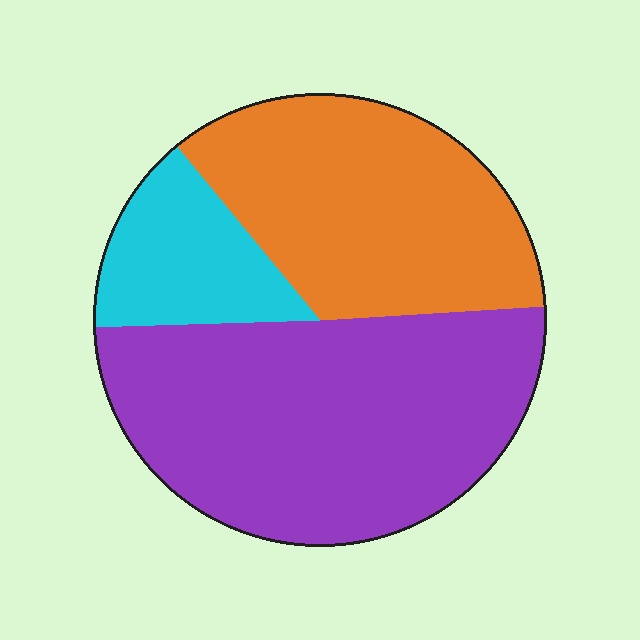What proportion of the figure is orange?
Orange covers roughly 35% of the figure.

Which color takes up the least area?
Cyan, at roughly 15%.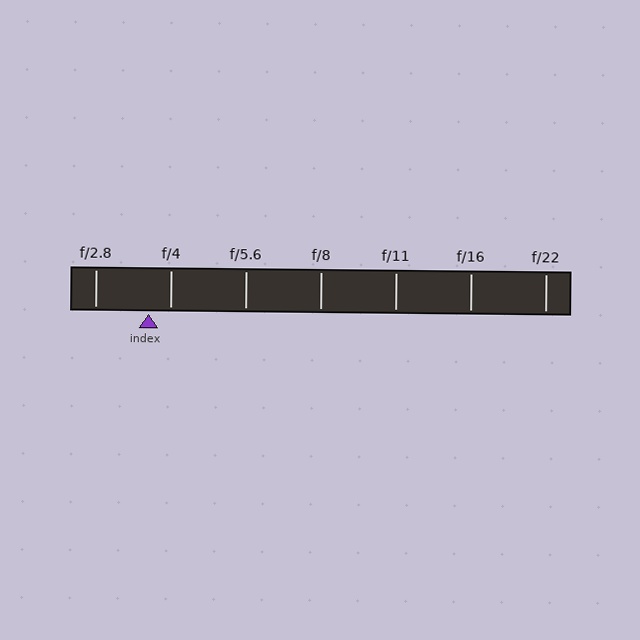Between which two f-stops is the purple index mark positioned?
The index mark is between f/2.8 and f/4.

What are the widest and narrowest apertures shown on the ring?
The widest aperture shown is f/2.8 and the narrowest is f/22.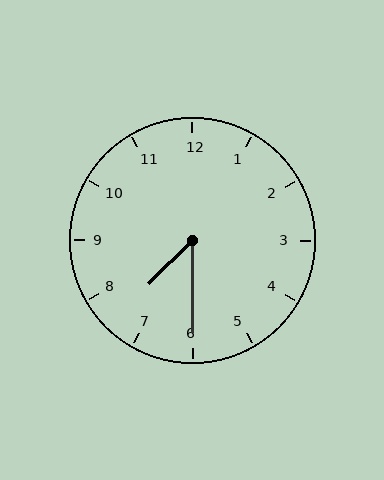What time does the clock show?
7:30.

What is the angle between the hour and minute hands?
Approximately 45 degrees.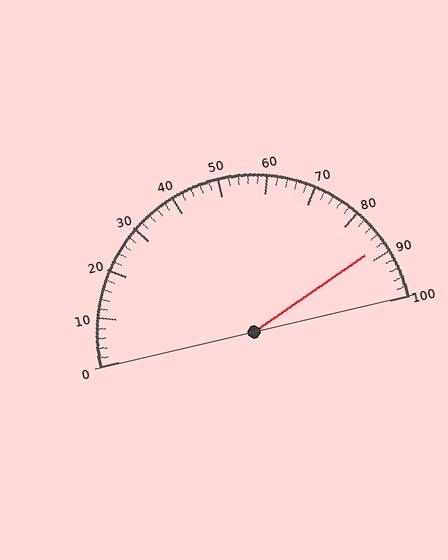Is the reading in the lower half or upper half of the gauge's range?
The reading is in the upper half of the range (0 to 100).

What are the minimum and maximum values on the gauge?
The gauge ranges from 0 to 100.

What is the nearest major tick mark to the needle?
The nearest major tick mark is 90.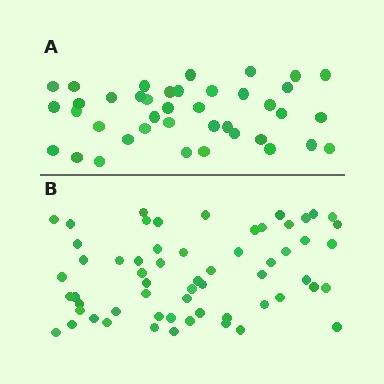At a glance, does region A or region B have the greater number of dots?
Region B (the bottom region) has more dots.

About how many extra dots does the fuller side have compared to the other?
Region B has approximately 20 more dots than region A.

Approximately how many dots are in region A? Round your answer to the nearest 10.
About 40 dots.